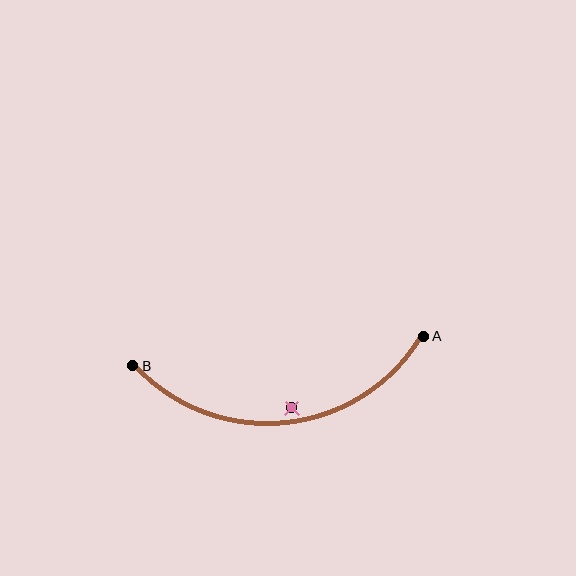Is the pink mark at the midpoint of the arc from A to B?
No — the pink mark does not lie on the arc at all. It sits slightly inside the curve.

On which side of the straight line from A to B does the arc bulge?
The arc bulges below the straight line connecting A and B.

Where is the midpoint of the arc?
The arc midpoint is the point on the curve farthest from the straight line joining A and B. It sits below that line.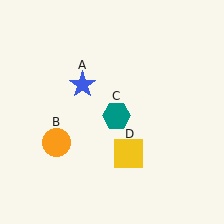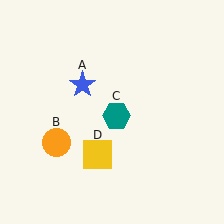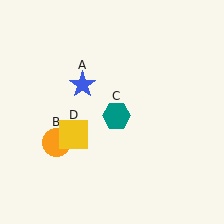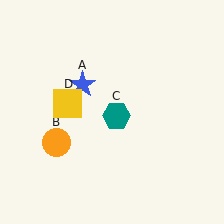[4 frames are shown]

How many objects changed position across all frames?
1 object changed position: yellow square (object D).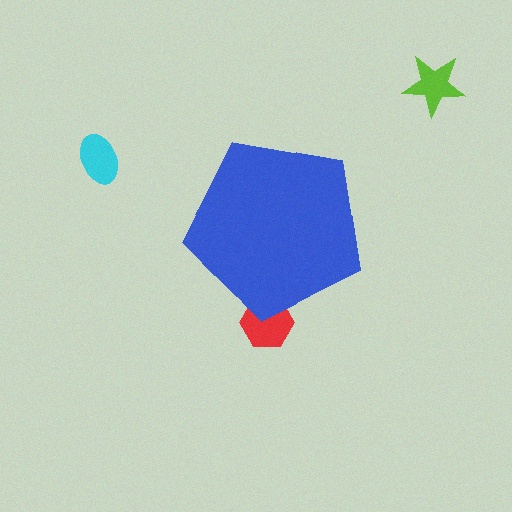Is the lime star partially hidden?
No, the lime star is fully visible.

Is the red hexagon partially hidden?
Yes, the red hexagon is partially hidden behind the blue pentagon.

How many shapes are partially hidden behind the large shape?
1 shape is partially hidden.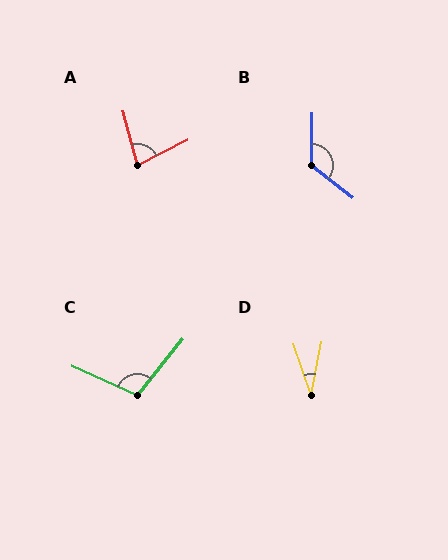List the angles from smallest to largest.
D (30°), A (78°), C (105°), B (127°).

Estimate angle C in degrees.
Approximately 105 degrees.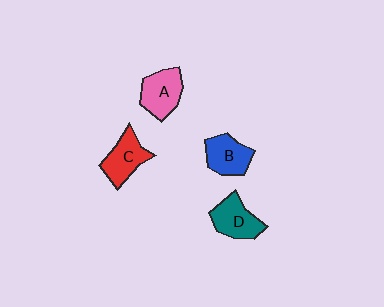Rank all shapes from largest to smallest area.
From largest to smallest: A (pink), D (teal), C (red), B (blue).